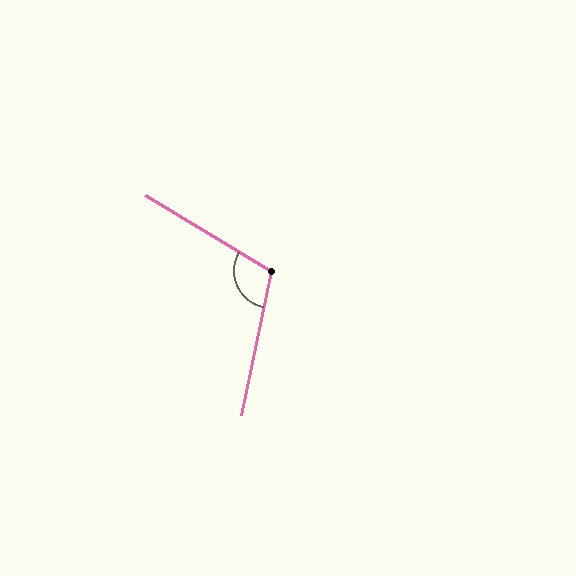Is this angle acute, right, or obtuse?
It is obtuse.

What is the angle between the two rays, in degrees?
Approximately 110 degrees.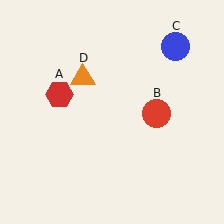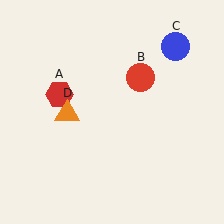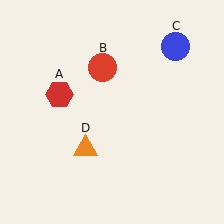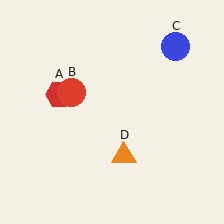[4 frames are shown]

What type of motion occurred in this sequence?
The red circle (object B), orange triangle (object D) rotated counterclockwise around the center of the scene.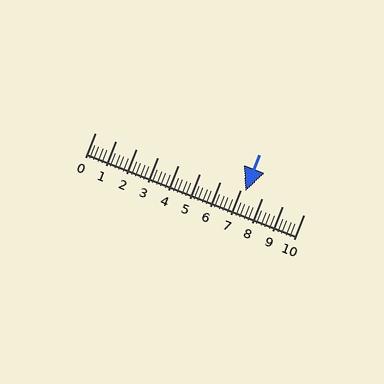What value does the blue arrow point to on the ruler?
The blue arrow points to approximately 7.2.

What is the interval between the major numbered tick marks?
The major tick marks are spaced 1 units apart.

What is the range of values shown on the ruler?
The ruler shows values from 0 to 10.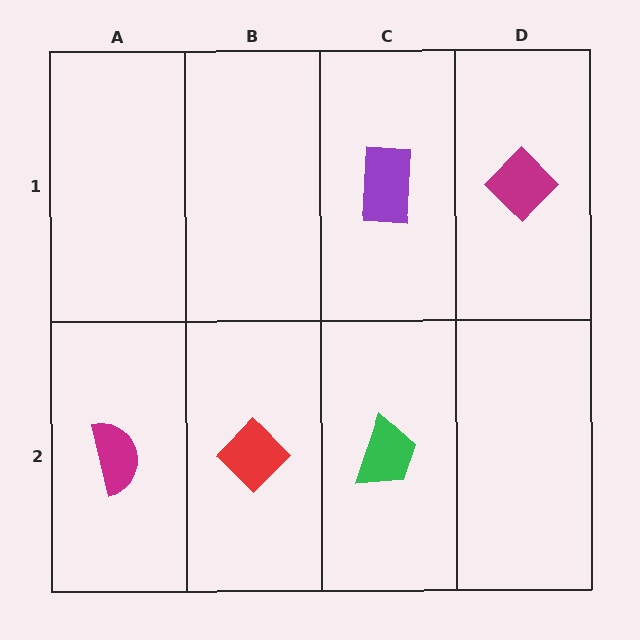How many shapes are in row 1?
2 shapes.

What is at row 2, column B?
A red diamond.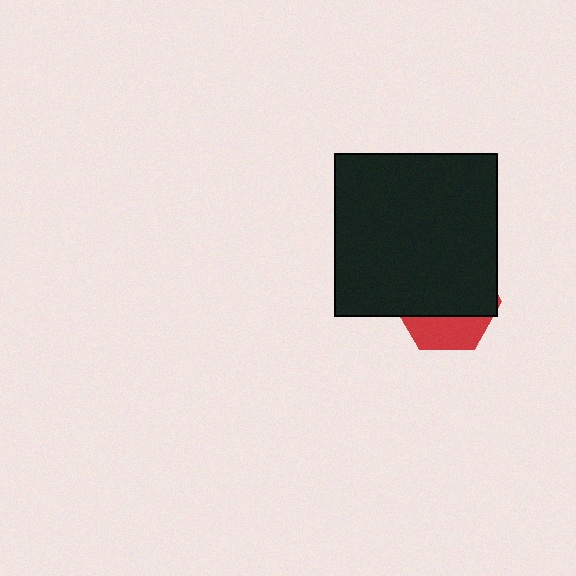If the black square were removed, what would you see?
You would see the complete red hexagon.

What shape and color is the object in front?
The object in front is a black square.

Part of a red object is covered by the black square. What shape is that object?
It is a hexagon.